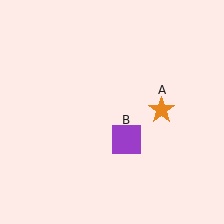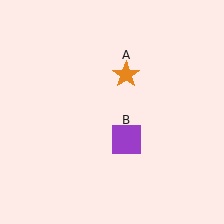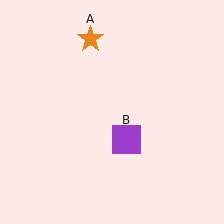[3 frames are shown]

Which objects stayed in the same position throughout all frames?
Purple square (object B) remained stationary.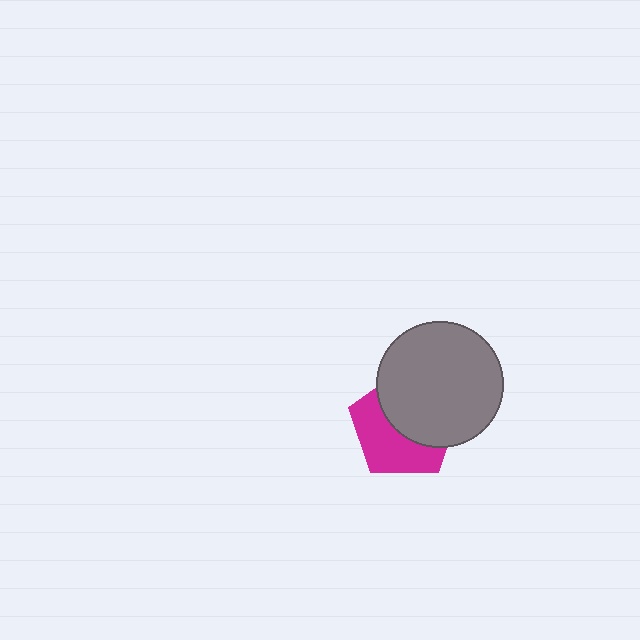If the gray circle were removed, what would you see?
You would see the complete magenta pentagon.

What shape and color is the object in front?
The object in front is a gray circle.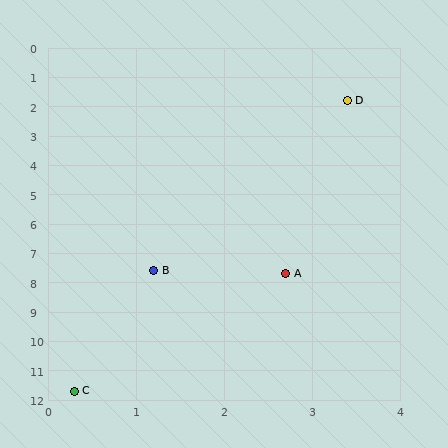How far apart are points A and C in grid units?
Points A and C are about 4.7 grid units apart.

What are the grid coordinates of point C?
Point C is at approximately (0.3, 11.7).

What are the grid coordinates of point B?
Point B is at approximately (1.2, 7.6).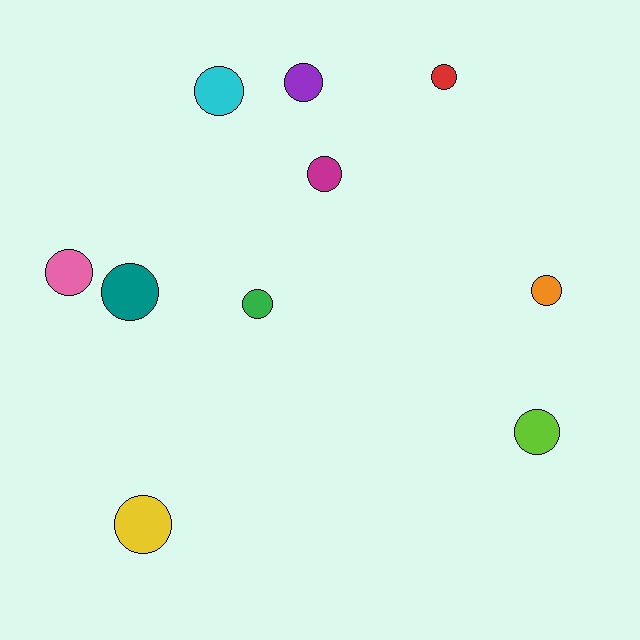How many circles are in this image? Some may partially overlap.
There are 10 circles.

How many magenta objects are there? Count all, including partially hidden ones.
There is 1 magenta object.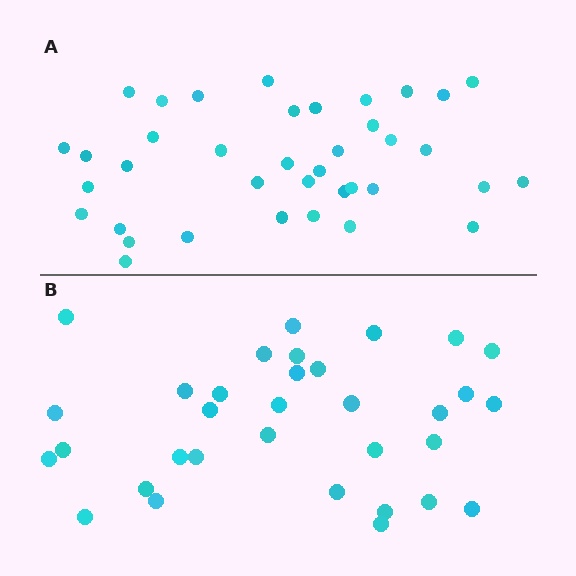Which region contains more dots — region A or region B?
Region A (the top region) has more dots.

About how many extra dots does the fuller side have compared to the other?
Region A has about 5 more dots than region B.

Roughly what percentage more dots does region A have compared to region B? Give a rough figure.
About 15% more.